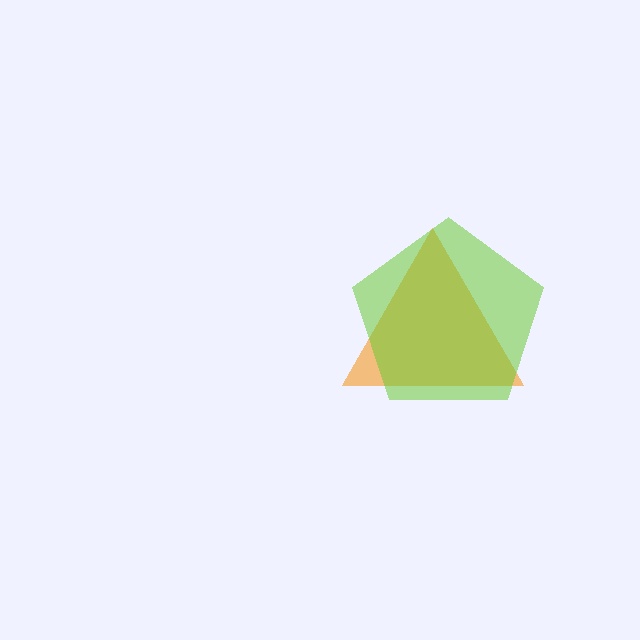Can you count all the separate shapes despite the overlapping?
Yes, there are 2 separate shapes.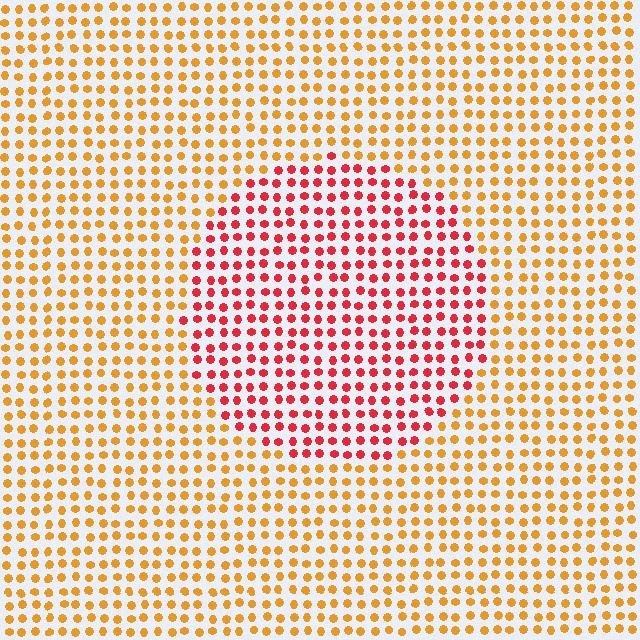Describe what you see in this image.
The image is filled with small orange elements in a uniform arrangement. A circle-shaped region is visible where the elements are tinted to a slightly different hue, forming a subtle color boundary.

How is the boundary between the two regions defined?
The boundary is defined purely by a slight shift in hue (about 43 degrees). Spacing, size, and orientation are identical on both sides.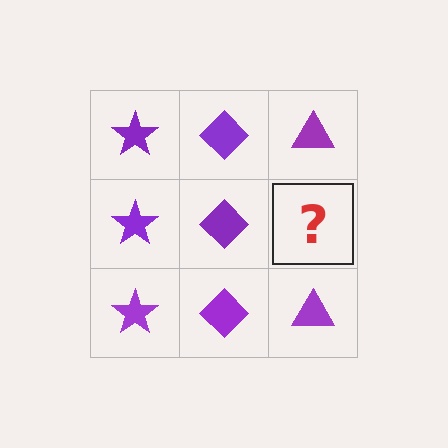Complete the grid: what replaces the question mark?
The question mark should be replaced with a purple triangle.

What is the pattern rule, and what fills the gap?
The rule is that each column has a consistent shape. The gap should be filled with a purple triangle.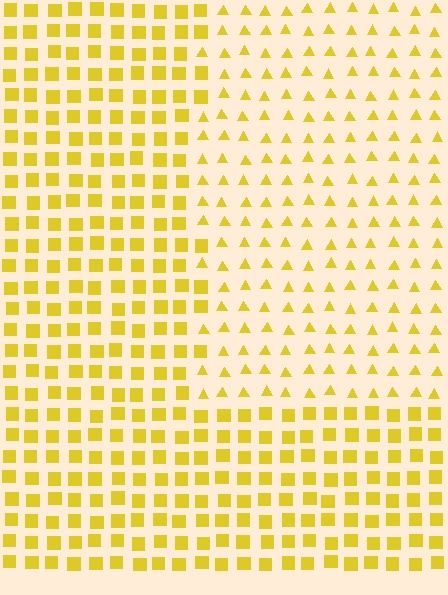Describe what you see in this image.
The image is filled with small yellow elements arranged in a uniform grid. A rectangle-shaped region contains triangles, while the surrounding area contains squares. The boundary is defined purely by the change in element shape.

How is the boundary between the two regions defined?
The boundary is defined by a change in element shape: triangles inside vs. squares outside. All elements share the same color and spacing.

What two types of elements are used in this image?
The image uses triangles inside the rectangle region and squares outside it.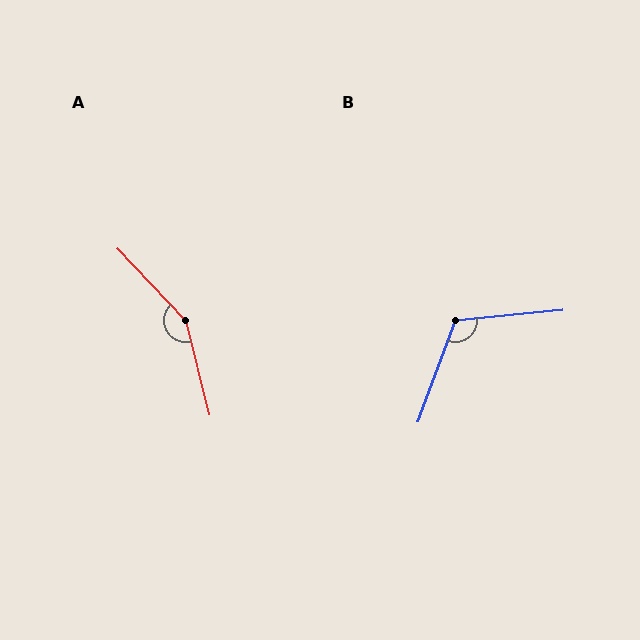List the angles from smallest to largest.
B (116°), A (151°).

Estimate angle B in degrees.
Approximately 116 degrees.